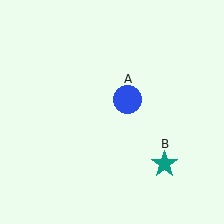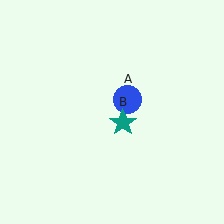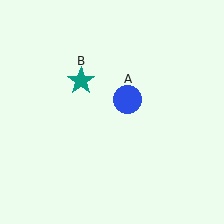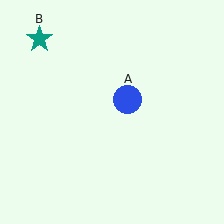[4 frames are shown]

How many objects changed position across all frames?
1 object changed position: teal star (object B).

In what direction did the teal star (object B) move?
The teal star (object B) moved up and to the left.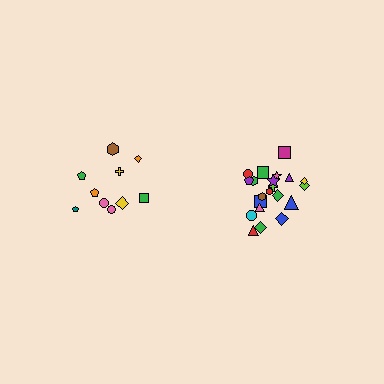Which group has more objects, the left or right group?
The right group.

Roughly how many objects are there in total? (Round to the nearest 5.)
Roughly 30 objects in total.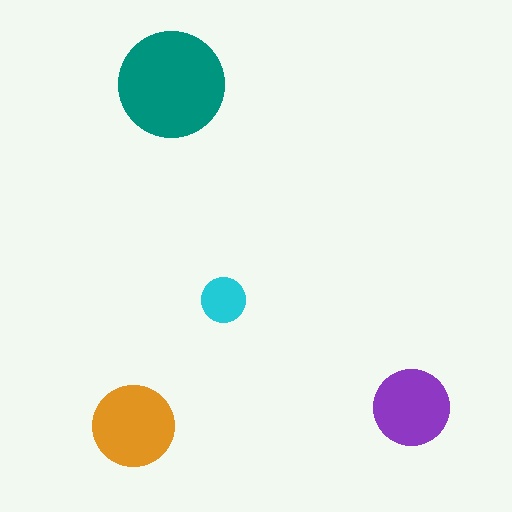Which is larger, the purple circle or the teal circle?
The teal one.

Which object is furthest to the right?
The purple circle is rightmost.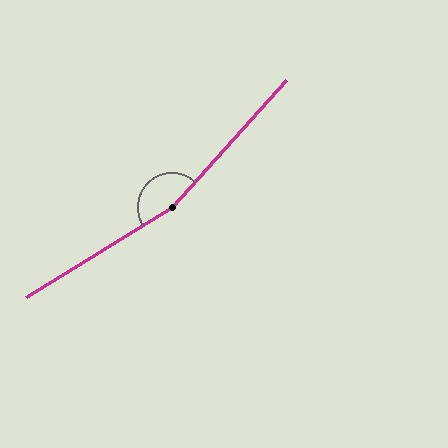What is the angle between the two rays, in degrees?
Approximately 164 degrees.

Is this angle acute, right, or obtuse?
It is obtuse.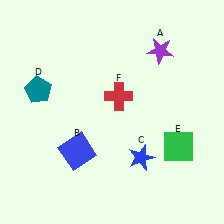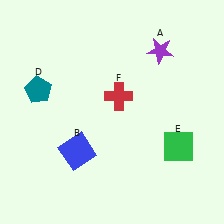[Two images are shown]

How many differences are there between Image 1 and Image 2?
There is 1 difference between the two images.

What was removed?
The blue star (C) was removed in Image 2.